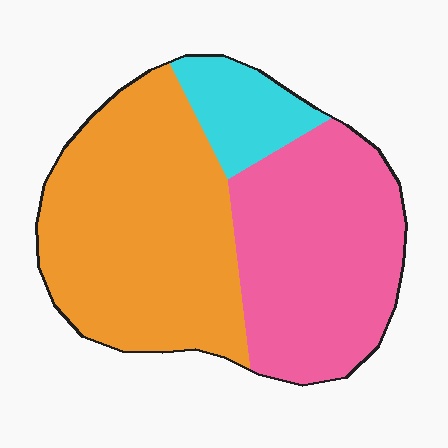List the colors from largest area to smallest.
From largest to smallest: orange, pink, cyan.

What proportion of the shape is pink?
Pink takes up about two fifths (2/5) of the shape.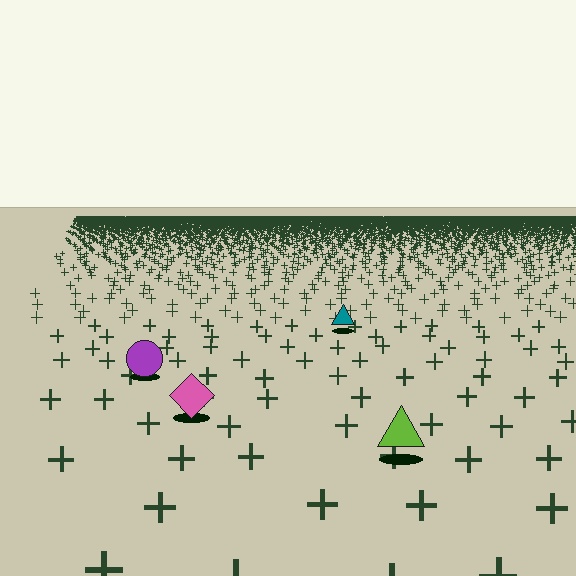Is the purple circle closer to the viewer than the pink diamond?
No. The pink diamond is closer — you can tell from the texture gradient: the ground texture is coarser near it.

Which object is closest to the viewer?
The lime triangle is closest. The texture marks near it are larger and more spread out.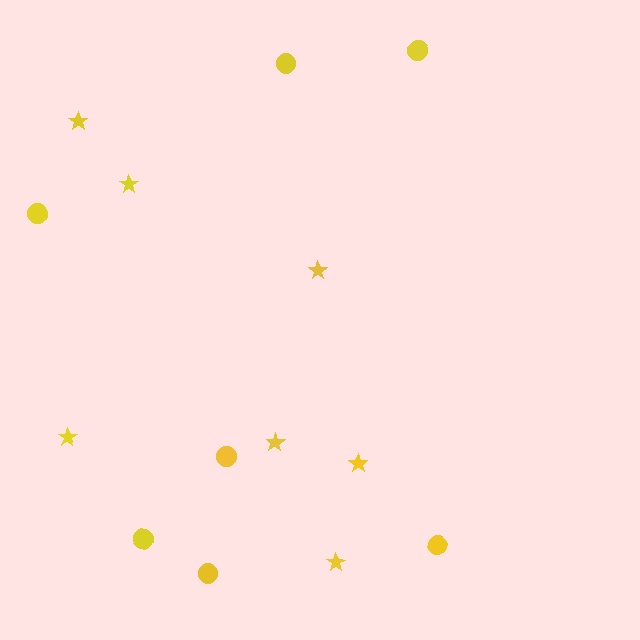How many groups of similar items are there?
There are 2 groups: one group of circles (7) and one group of stars (7).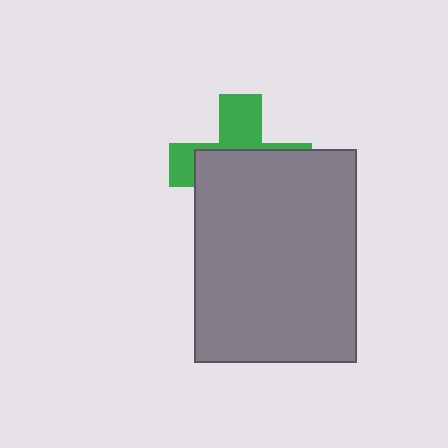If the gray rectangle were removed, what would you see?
You would see the complete green cross.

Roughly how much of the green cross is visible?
A small part of it is visible (roughly 37%).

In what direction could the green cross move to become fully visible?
The green cross could move up. That would shift it out from behind the gray rectangle entirely.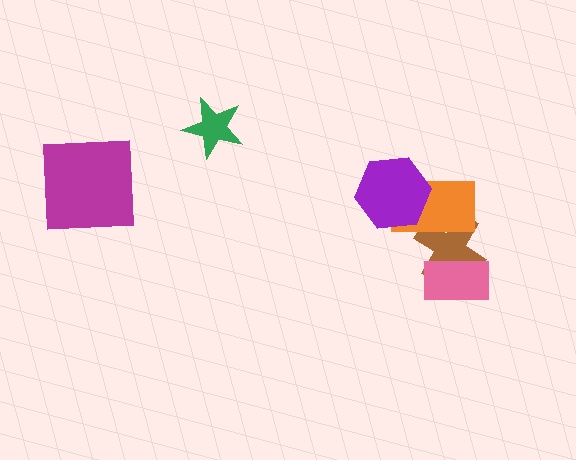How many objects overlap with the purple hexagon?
1 object overlaps with the purple hexagon.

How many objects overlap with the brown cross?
2 objects overlap with the brown cross.